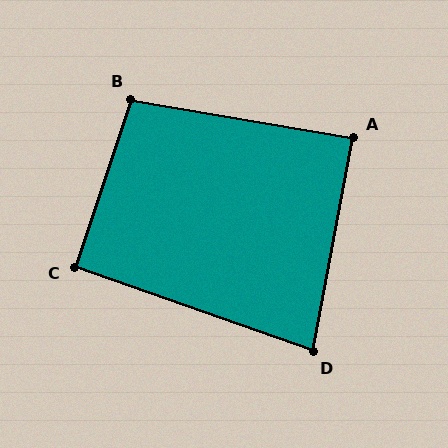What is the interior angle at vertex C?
Approximately 91 degrees (approximately right).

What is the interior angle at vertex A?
Approximately 89 degrees (approximately right).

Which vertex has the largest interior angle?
B, at approximately 99 degrees.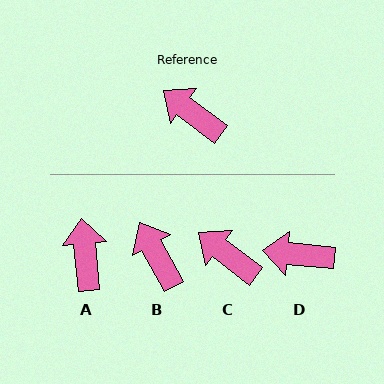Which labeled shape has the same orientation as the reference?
C.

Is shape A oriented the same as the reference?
No, it is off by about 47 degrees.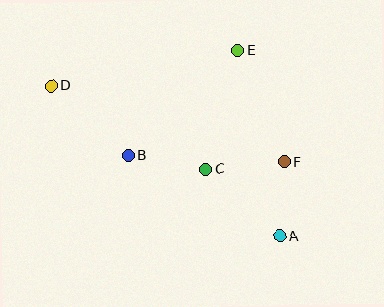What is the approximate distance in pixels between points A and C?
The distance between A and C is approximately 100 pixels.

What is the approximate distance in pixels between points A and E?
The distance between A and E is approximately 190 pixels.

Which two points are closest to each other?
Points A and F are closest to each other.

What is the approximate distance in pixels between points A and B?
The distance between A and B is approximately 172 pixels.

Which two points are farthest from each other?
Points A and D are farthest from each other.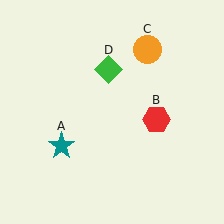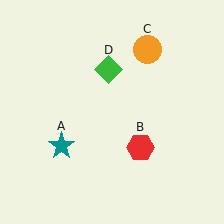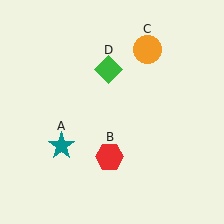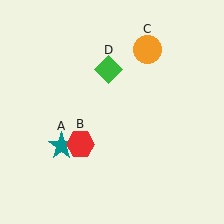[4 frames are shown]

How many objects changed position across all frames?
1 object changed position: red hexagon (object B).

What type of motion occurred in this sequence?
The red hexagon (object B) rotated clockwise around the center of the scene.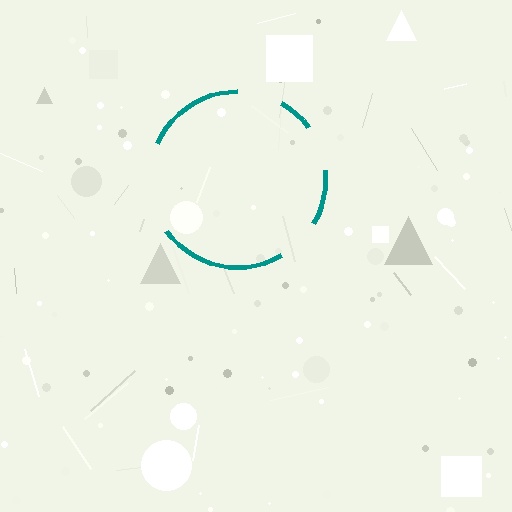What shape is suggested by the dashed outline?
The dashed outline suggests a circle.